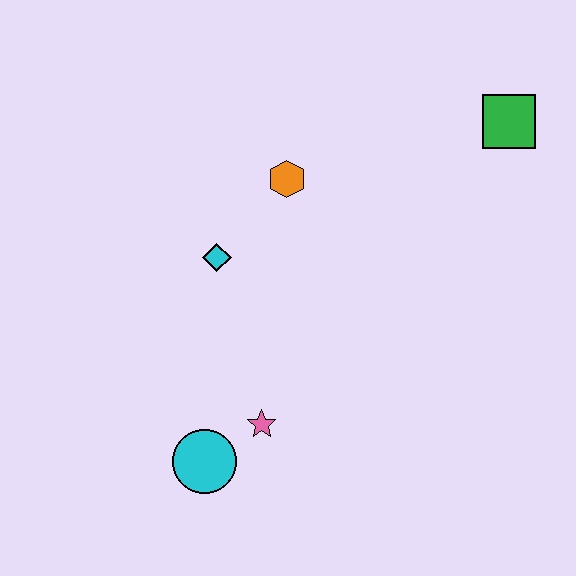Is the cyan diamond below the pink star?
No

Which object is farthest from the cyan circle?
The green square is farthest from the cyan circle.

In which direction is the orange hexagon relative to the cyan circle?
The orange hexagon is above the cyan circle.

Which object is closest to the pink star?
The cyan circle is closest to the pink star.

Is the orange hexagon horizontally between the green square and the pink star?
Yes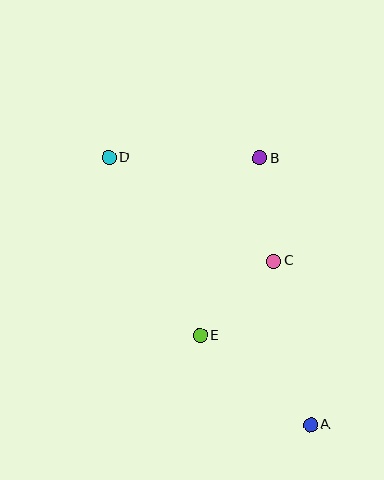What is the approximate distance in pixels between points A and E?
The distance between A and E is approximately 142 pixels.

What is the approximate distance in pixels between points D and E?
The distance between D and E is approximately 200 pixels.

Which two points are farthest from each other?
Points A and D are farthest from each other.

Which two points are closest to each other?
Points B and C are closest to each other.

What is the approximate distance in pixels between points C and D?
The distance between C and D is approximately 194 pixels.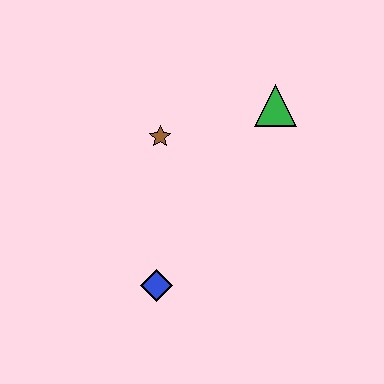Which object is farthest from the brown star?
The blue diamond is farthest from the brown star.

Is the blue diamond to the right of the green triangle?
No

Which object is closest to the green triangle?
The brown star is closest to the green triangle.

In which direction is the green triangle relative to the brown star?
The green triangle is to the right of the brown star.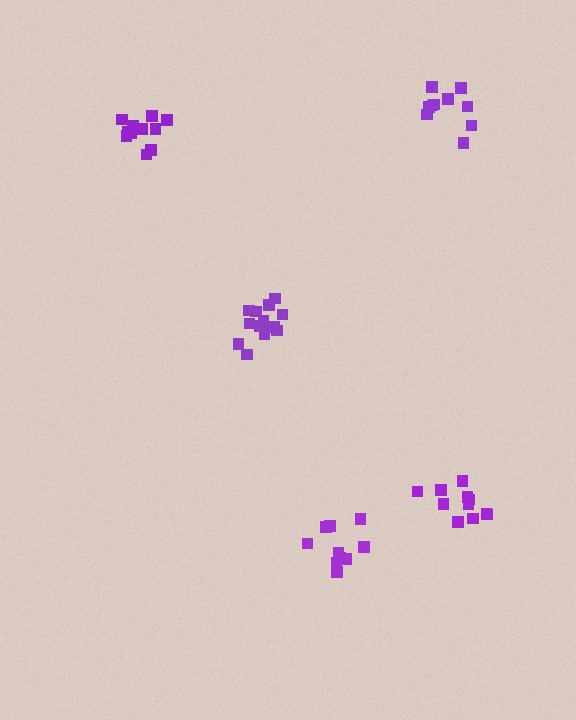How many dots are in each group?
Group 1: 14 dots, Group 2: 11 dots, Group 3: 10 dots, Group 4: 11 dots, Group 5: 10 dots (56 total).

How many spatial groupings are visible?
There are 5 spatial groupings.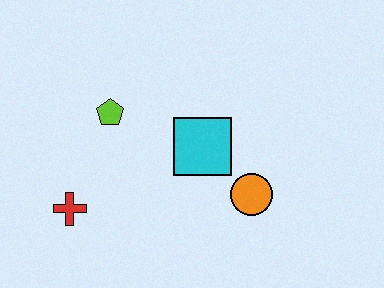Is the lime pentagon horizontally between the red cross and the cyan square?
Yes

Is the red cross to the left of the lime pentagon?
Yes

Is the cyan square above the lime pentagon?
No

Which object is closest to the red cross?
The lime pentagon is closest to the red cross.